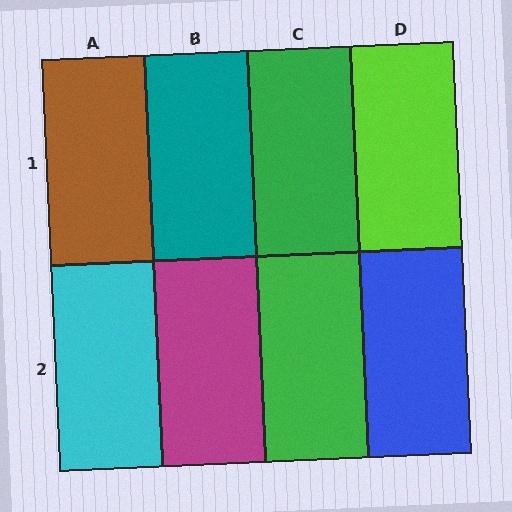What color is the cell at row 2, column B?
Magenta.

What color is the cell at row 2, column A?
Cyan.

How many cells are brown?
1 cell is brown.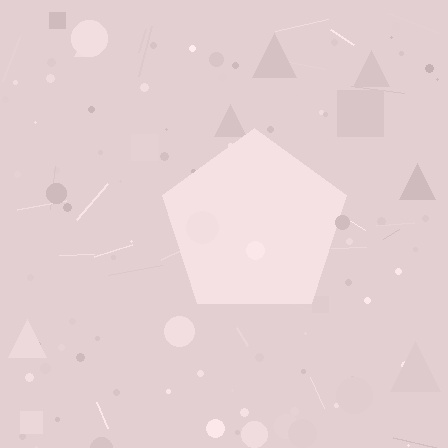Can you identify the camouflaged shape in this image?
The camouflaged shape is a pentagon.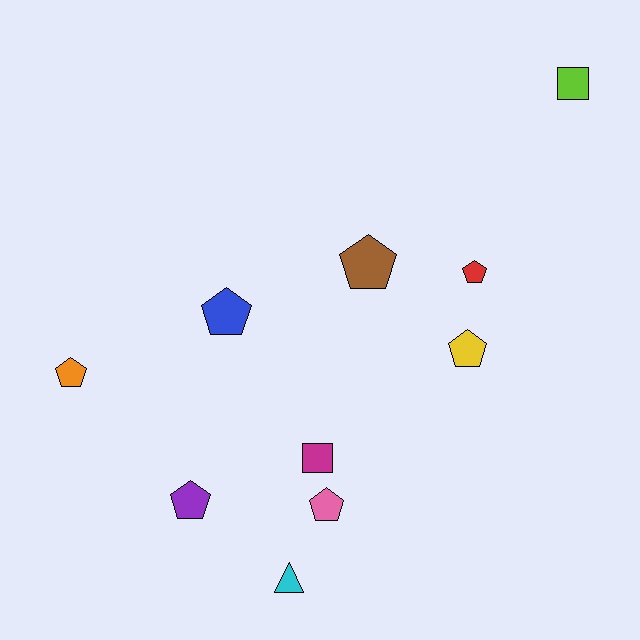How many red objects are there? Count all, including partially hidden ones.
There is 1 red object.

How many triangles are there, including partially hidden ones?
There is 1 triangle.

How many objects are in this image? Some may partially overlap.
There are 10 objects.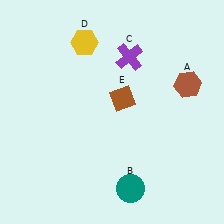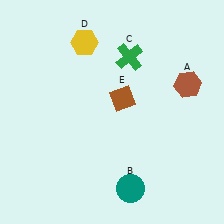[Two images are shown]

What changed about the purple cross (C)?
In Image 1, C is purple. In Image 2, it changed to green.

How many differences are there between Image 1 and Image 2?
There is 1 difference between the two images.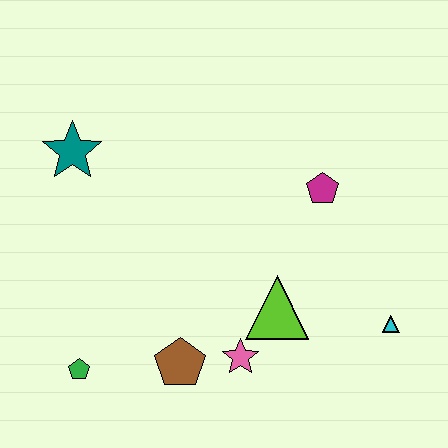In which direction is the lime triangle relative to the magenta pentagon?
The lime triangle is below the magenta pentagon.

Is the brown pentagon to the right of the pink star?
No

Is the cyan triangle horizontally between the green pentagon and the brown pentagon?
No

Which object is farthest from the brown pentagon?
The teal star is farthest from the brown pentagon.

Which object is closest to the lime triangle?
The pink star is closest to the lime triangle.